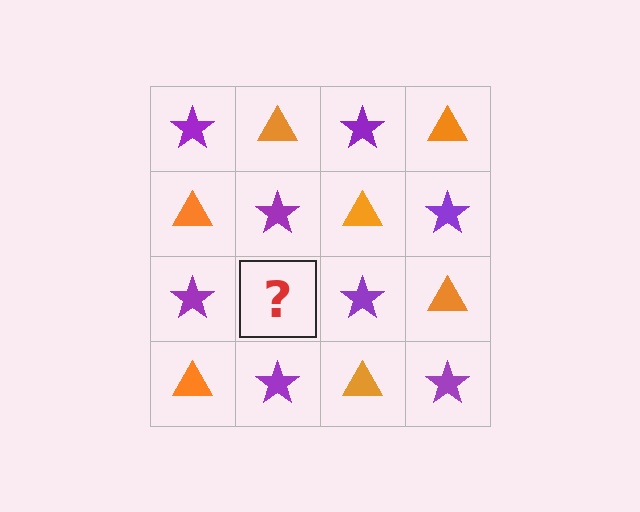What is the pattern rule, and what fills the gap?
The rule is that it alternates purple star and orange triangle in a checkerboard pattern. The gap should be filled with an orange triangle.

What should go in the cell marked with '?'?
The missing cell should contain an orange triangle.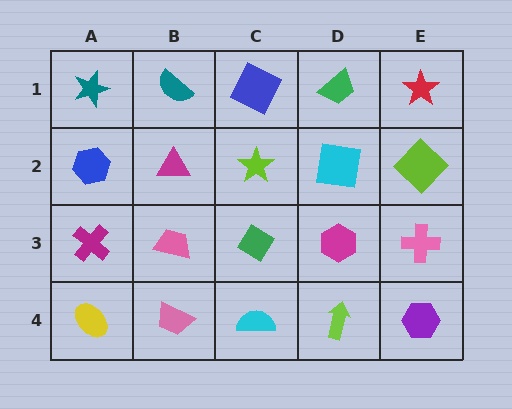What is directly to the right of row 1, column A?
A teal semicircle.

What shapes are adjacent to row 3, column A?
A blue hexagon (row 2, column A), a yellow ellipse (row 4, column A), a pink trapezoid (row 3, column B).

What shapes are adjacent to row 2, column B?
A teal semicircle (row 1, column B), a pink trapezoid (row 3, column B), a blue hexagon (row 2, column A), a lime star (row 2, column C).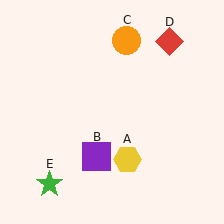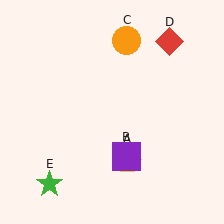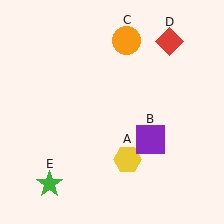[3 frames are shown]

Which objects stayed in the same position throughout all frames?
Yellow hexagon (object A) and orange circle (object C) and red diamond (object D) and green star (object E) remained stationary.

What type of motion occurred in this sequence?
The purple square (object B) rotated counterclockwise around the center of the scene.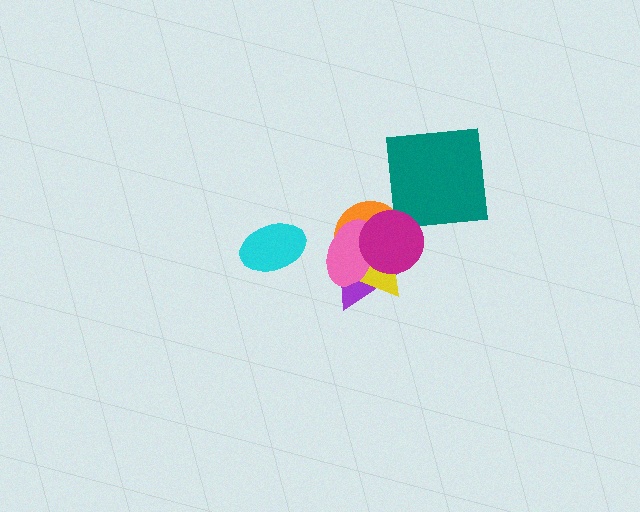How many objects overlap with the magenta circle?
4 objects overlap with the magenta circle.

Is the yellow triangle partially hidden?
Yes, it is partially covered by another shape.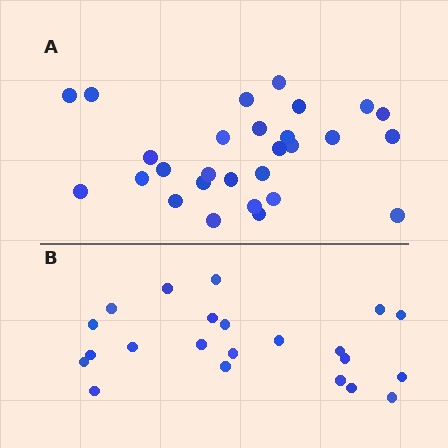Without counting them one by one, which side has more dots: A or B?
Region A (the top region) has more dots.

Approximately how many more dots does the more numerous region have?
Region A has about 6 more dots than region B.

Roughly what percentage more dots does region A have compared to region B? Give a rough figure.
About 25% more.